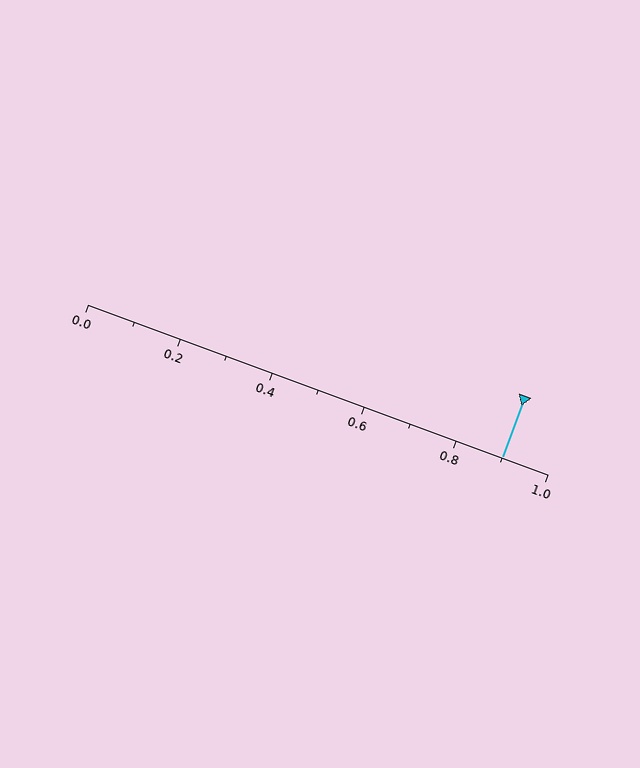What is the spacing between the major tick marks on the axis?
The major ticks are spaced 0.2 apart.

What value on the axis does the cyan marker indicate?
The marker indicates approximately 0.9.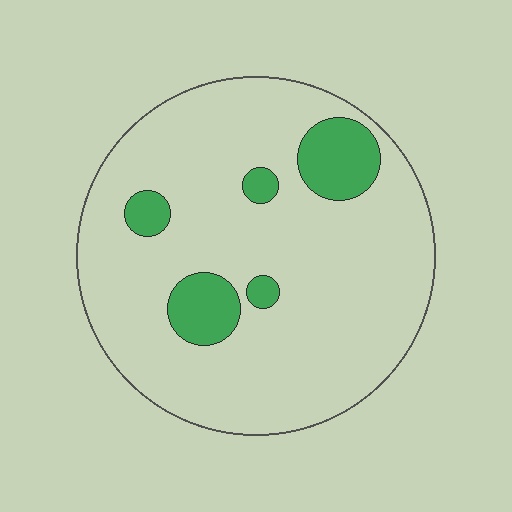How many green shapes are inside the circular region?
5.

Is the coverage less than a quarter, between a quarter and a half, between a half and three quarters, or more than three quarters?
Less than a quarter.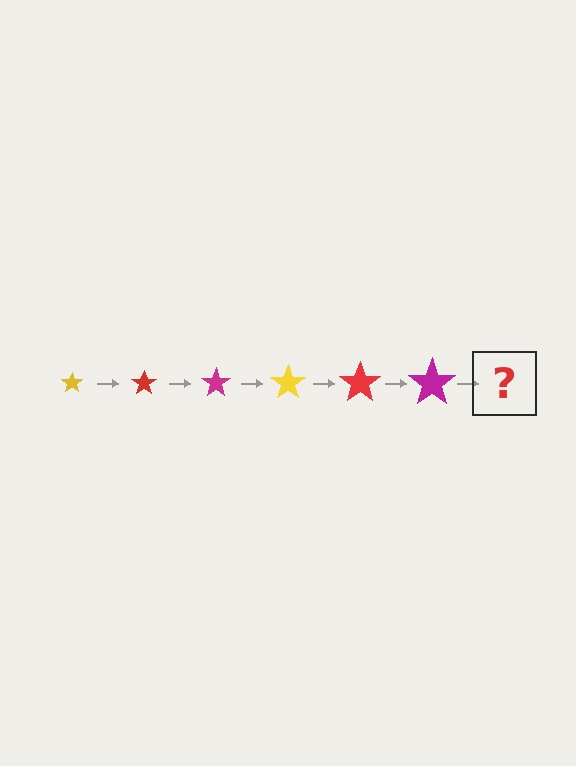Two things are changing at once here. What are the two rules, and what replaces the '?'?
The two rules are that the star grows larger each step and the color cycles through yellow, red, and magenta. The '?' should be a yellow star, larger than the previous one.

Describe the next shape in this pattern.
It should be a yellow star, larger than the previous one.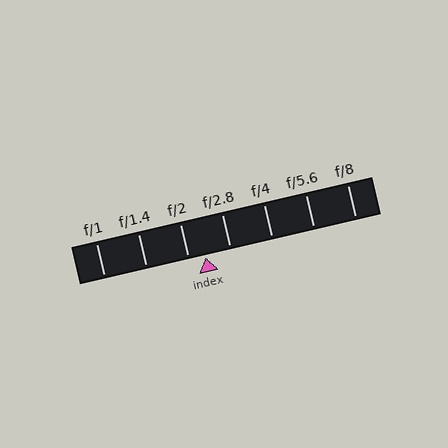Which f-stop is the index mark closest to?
The index mark is closest to f/2.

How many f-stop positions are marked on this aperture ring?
There are 7 f-stop positions marked.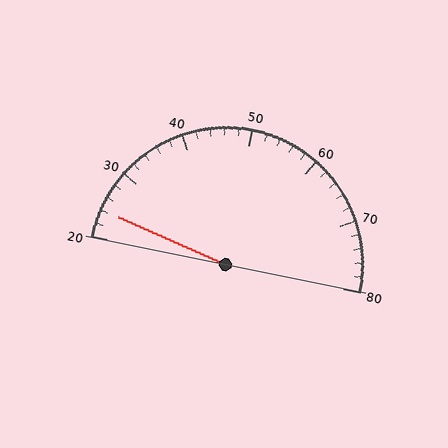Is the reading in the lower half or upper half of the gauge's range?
The reading is in the lower half of the range (20 to 80).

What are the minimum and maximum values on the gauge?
The gauge ranges from 20 to 80.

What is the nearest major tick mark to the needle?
The nearest major tick mark is 20.